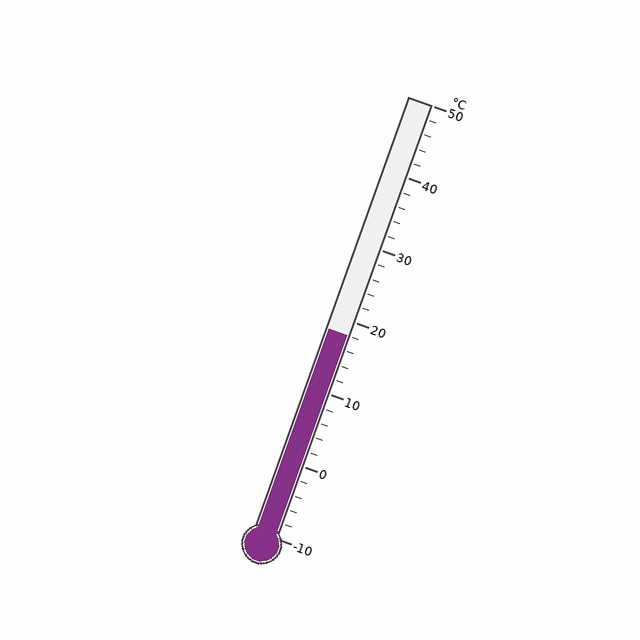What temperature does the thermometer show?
The thermometer shows approximately 18°C.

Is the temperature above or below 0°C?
The temperature is above 0°C.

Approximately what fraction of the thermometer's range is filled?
The thermometer is filled to approximately 45% of its range.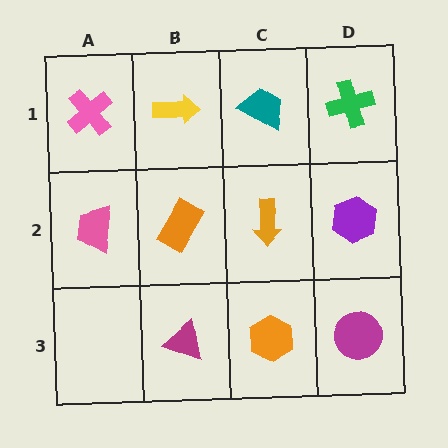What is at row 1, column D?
A green cross.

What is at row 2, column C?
An orange arrow.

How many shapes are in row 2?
4 shapes.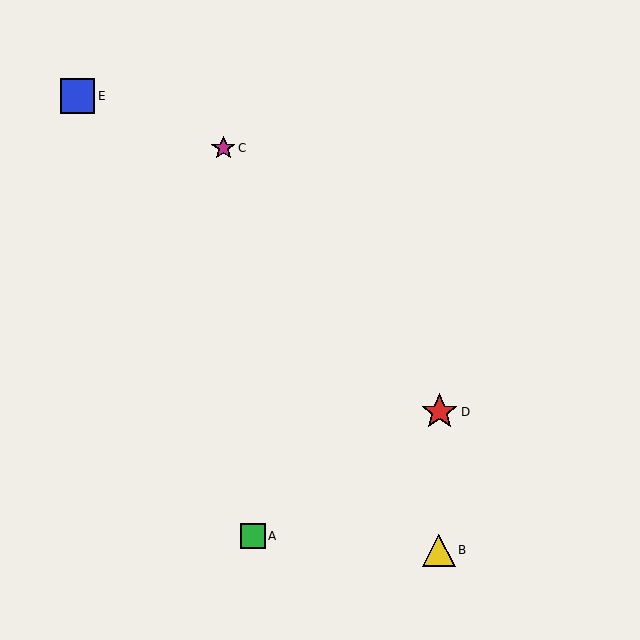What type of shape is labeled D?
Shape D is a red star.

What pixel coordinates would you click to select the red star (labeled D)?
Click at (440, 412) to select the red star D.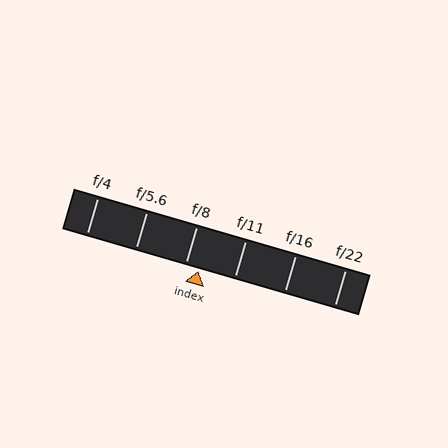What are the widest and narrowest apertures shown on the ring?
The widest aperture shown is f/4 and the narrowest is f/22.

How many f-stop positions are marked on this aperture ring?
There are 6 f-stop positions marked.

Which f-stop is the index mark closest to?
The index mark is closest to f/8.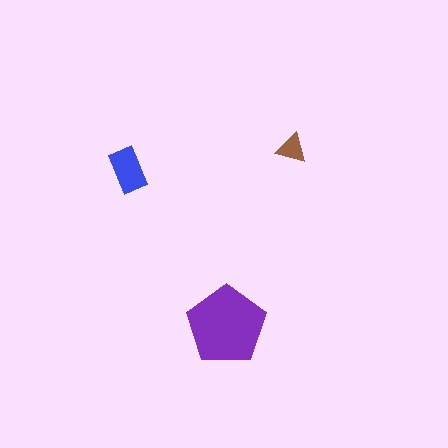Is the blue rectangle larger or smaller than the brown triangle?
Larger.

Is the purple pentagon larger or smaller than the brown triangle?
Larger.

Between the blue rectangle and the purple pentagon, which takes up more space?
The purple pentagon.